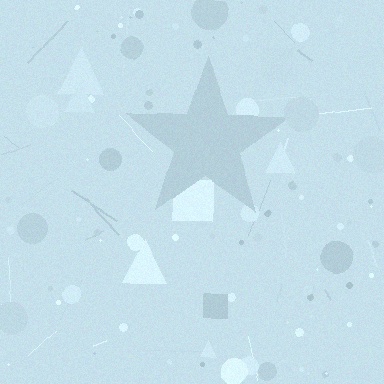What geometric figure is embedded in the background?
A star is embedded in the background.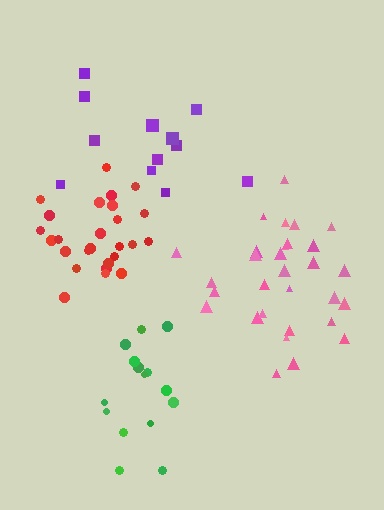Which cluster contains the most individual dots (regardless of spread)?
Pink (30).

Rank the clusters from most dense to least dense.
red, pink, green, purple.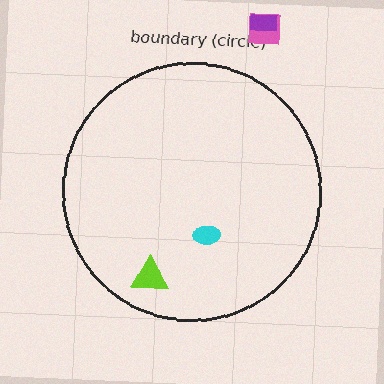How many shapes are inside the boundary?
2 inside, 2 outside.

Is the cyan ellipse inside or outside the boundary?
Inside.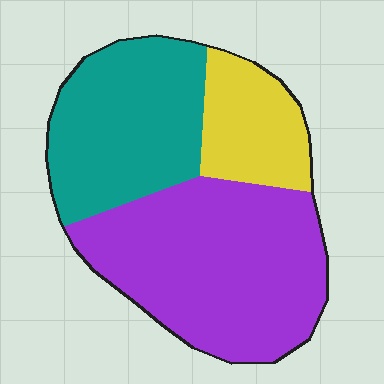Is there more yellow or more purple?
Purple.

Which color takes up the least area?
Yellow, at roughly 15%.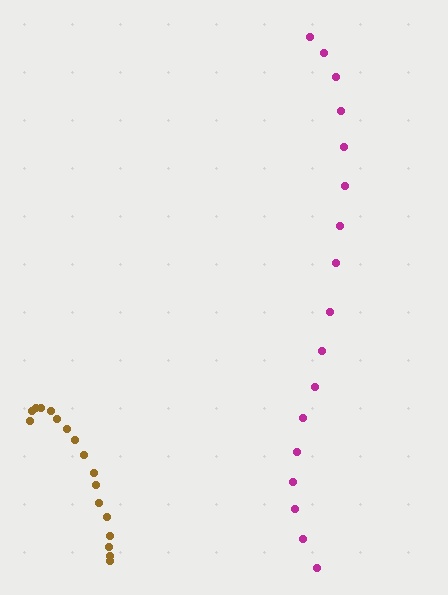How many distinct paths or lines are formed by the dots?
There are 2 distinct paths.